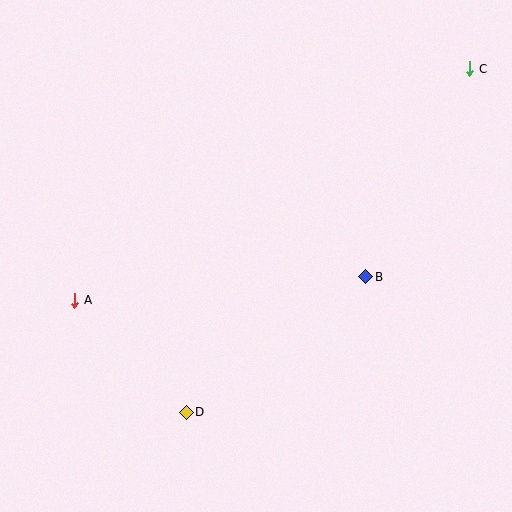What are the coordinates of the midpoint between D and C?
The midpoint between D and C is at (328, 241).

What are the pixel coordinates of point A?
Point A is at (75, 300).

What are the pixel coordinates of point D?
Point D is at (186, 412).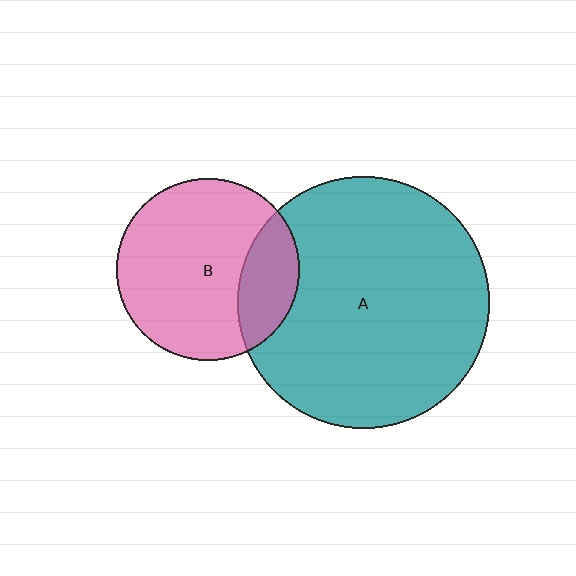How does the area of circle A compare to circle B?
Approximately 1.9 times.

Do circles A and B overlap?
Yes.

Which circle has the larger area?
Circle A (teal).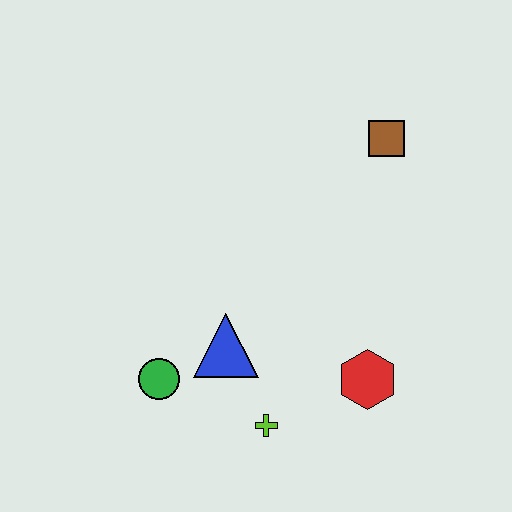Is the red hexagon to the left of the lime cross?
No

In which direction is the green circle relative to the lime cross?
The green circle is to the left of the lime cross.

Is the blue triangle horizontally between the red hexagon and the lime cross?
No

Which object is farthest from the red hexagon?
The brown square is farthest from the red hexagon.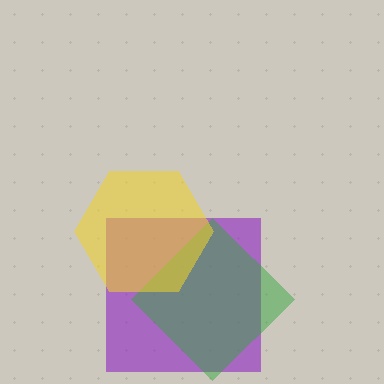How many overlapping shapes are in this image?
There are 3 overlapping shapes in the image.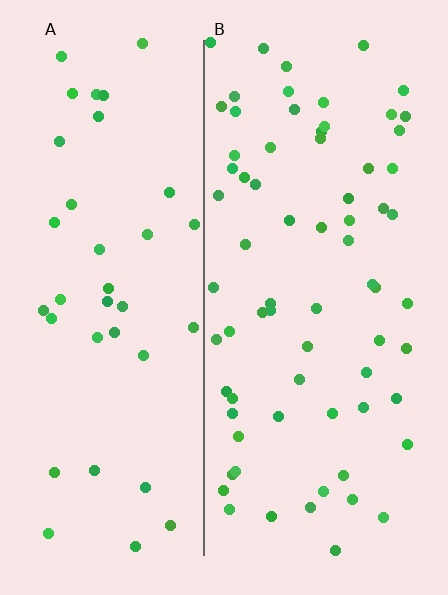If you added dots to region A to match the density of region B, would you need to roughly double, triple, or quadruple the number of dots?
Approximately double.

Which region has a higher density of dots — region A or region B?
B (the right).